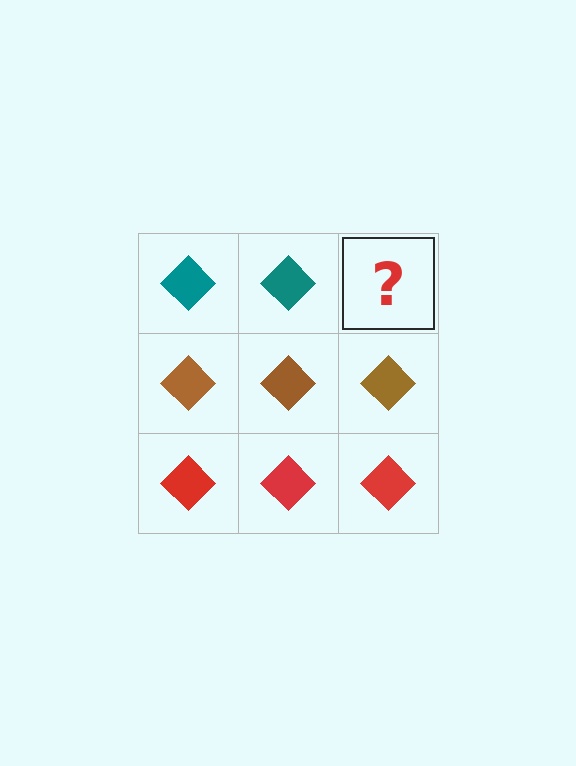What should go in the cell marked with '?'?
The missing cell should contain a teal diamond.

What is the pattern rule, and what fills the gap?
The rule is that each row has a consistent color. The gap should be filled with a teal diamond.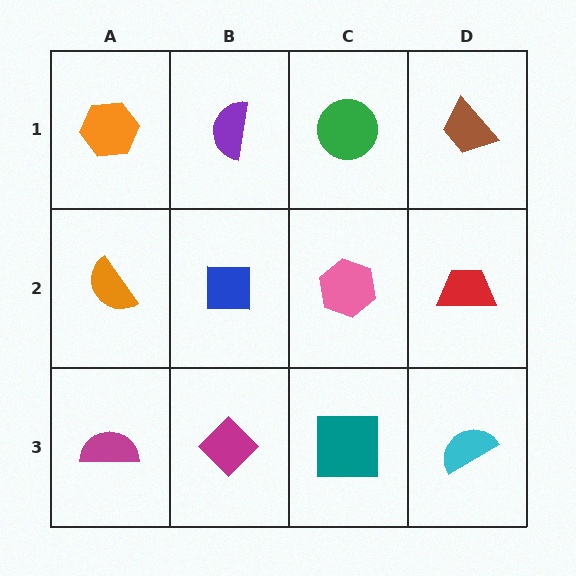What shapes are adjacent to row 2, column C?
A green circle (row 1, column C), a teal square (row 3, column C), a blue square (row 2, column B), a red trapezoid (row 2, column D).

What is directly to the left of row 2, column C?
A blue square.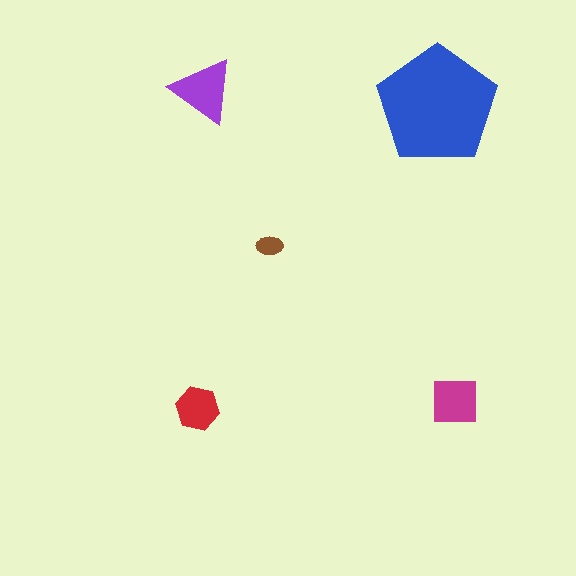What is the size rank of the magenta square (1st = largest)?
3rd.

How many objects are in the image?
There are 5 objects in the image.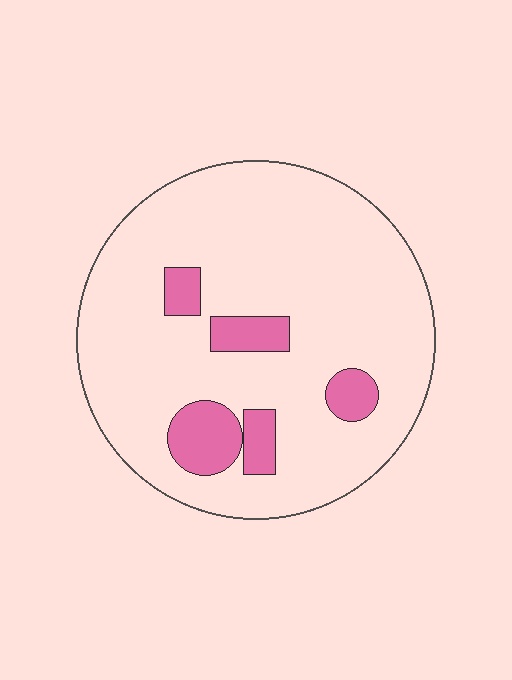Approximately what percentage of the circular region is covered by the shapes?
Approximately 15%.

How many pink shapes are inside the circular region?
5.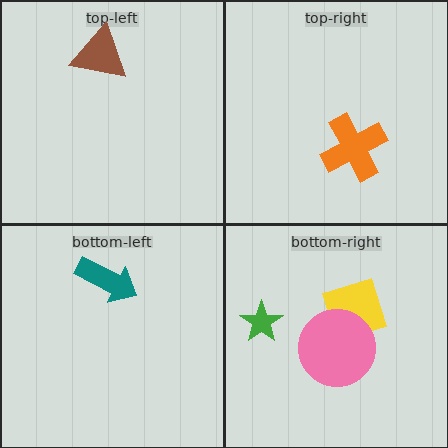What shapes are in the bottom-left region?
The teal arrow.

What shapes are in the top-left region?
The brown triangle.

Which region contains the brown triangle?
The top-left region.